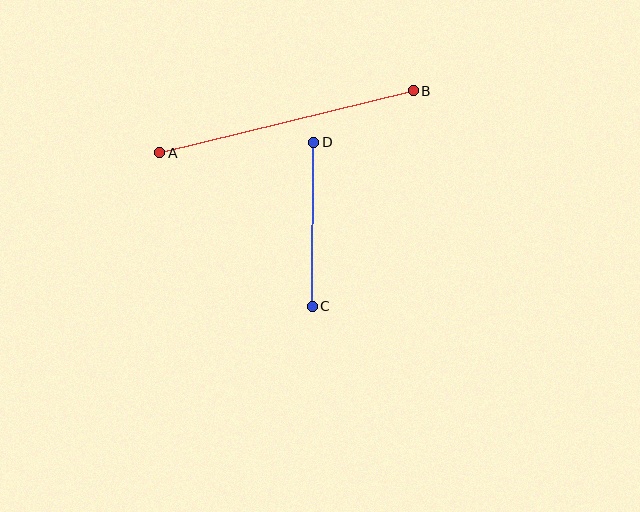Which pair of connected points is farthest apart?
Points A and B are farthest apart.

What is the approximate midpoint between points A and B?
The midpoint is at approximately (286, 122) pixels.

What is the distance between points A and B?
The distance is approximately 261 pixels.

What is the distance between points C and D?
The distance is approximately 164 pixels.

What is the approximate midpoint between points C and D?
The midpoint is at approximately (313, 224) pixels.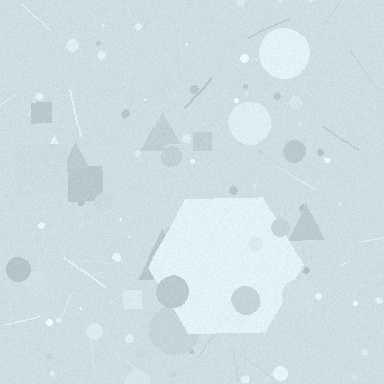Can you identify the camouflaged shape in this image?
The camouflaged shape is a hexagon.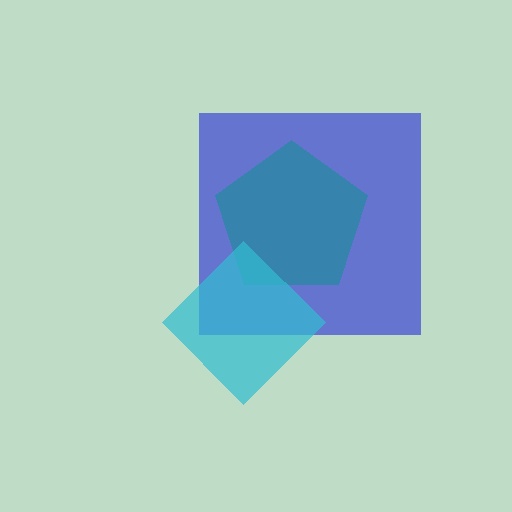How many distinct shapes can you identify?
There are 3 distinct shapes: a blue square, a teal pentagon, a cyan diamond.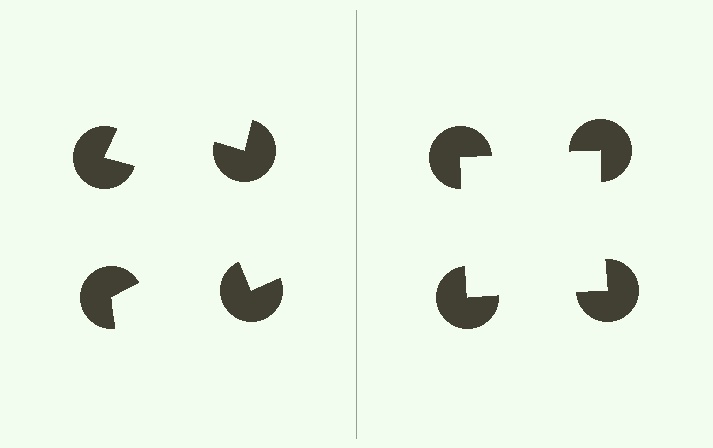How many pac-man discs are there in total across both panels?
8 — 4 on each side.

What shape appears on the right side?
An illusory square.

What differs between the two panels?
The pac-man discs are positioned identically on both sides; only the wedge orientations differ. On the right they align to a square; on the left they are misaligned.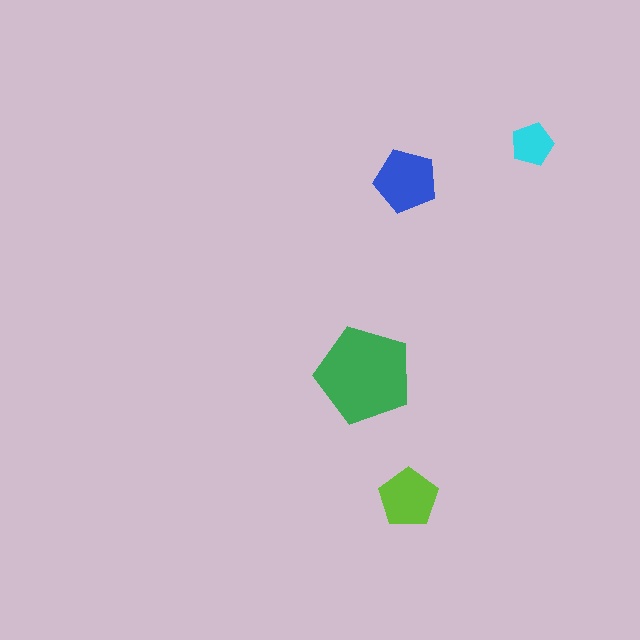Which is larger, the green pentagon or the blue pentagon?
The green one.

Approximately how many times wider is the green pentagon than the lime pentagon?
About 1.5 times wider.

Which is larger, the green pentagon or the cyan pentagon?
The green one.